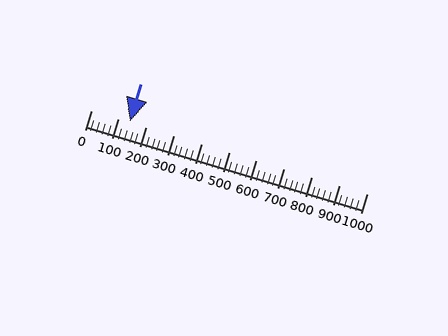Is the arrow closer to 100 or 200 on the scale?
The arrow is closer to 100.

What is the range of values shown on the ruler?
The ruler shows values from 0 to 1000.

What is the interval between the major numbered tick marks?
The major tick marks are spaced 100 units apart.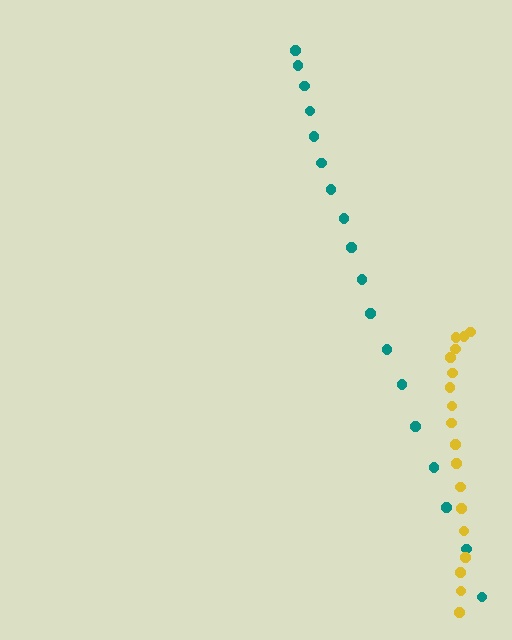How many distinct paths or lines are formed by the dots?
There are 2 distinct paths.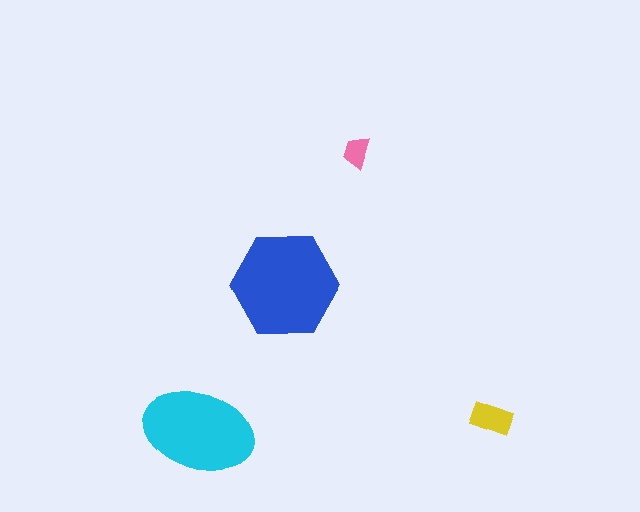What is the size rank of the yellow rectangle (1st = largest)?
3rd.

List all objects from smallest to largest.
The pink trapezoid, the yellow rectangle, the cyan ellipse, the blue hexagon.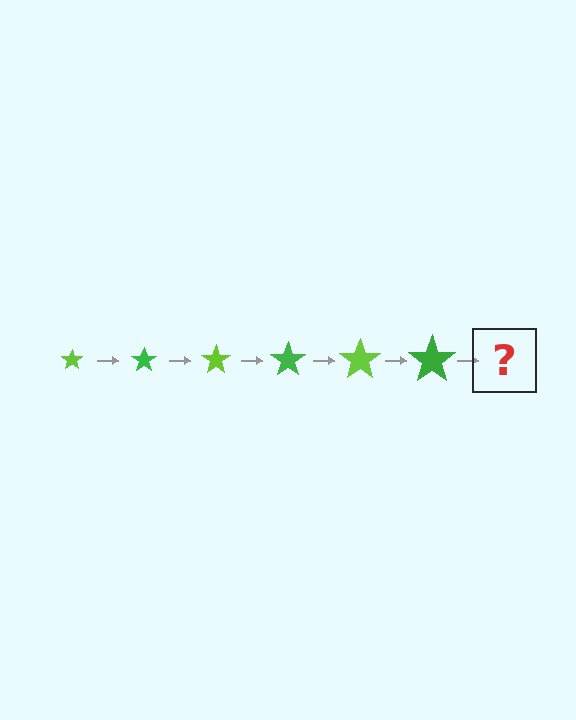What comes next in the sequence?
The next element should be a lime star, larger than the previous one.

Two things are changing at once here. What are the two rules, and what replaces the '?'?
The two rules are that the star grows larger each step and the color cycles through lime and green. The '?' should be a lime star, larger than the previous one.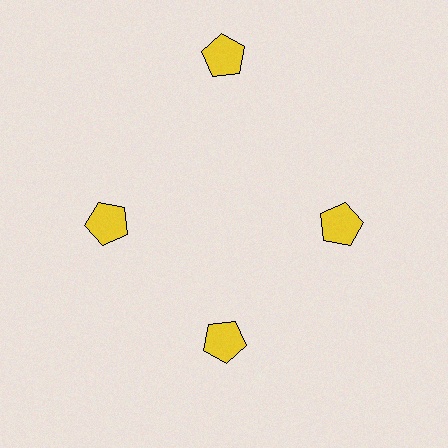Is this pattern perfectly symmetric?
No. The 4 yellow pentagons are arranged in a ring, but one element near the 12 o'clock position is pushed outward from the center, breaking the 4-fold rotational symmetry.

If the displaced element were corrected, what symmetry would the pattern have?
It would have 4-fold rotational symmetry — the pattern would map onto itself every 90 degrees.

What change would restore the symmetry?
The symmetry would be restored by moving it inward, back onto the ring so that all 4 pentagons sit at equal angles and equal distance from the center.